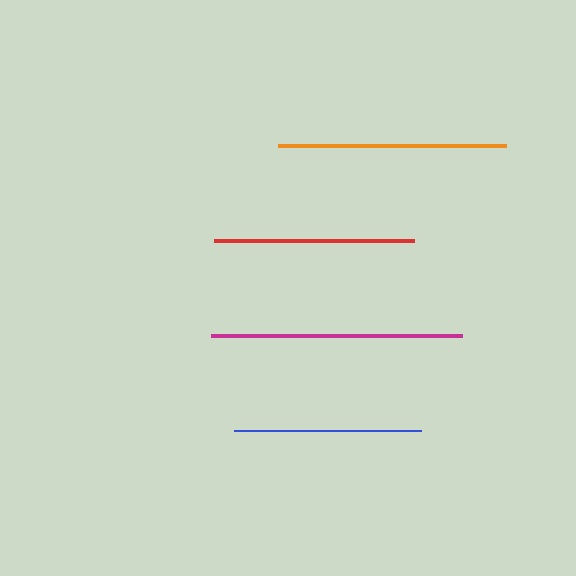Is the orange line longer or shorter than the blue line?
The orange line is longer than the blue line.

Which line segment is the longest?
The magenta line is the longest at approximately 251 pixels.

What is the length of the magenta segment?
The magenta segment is approximately 251 pixels long.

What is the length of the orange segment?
The orange segment is approximately 228 pixels long.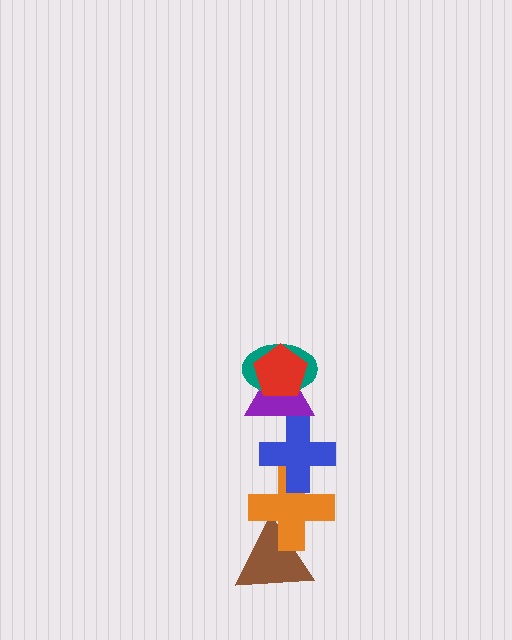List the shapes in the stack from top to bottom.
From top to bottom: the red pentagon, the teal ellipse, the purple triangle, the blue cross, the orange cross, the brown triangle.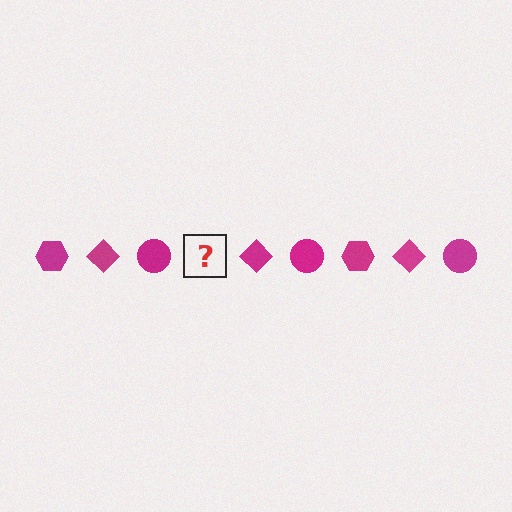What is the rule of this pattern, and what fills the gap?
The rule is that the pattern cycles through hexagon, diamond, circle shapes in magenta. The gap should be filled with a magenta hexagon.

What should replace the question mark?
The question mark should be replaced with a magenta hexagon.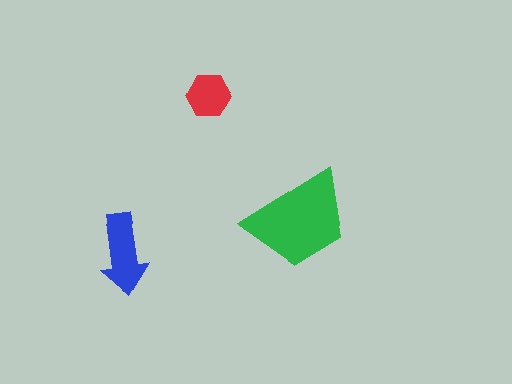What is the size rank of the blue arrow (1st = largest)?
2nd.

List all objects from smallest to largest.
The red hexagon, the blue arrow, the green trapezoid.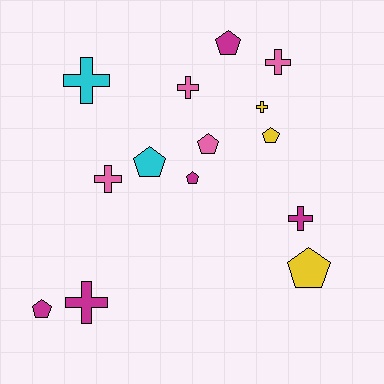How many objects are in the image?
There are 14 objects.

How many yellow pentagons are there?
There are 2 yellow pentagons.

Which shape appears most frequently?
Pentagon, with 7 objects.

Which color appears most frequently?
Magenta, with 5 objects.